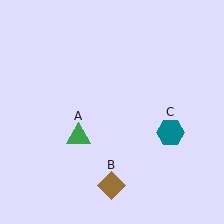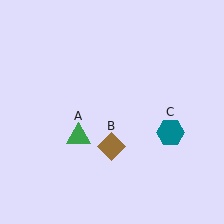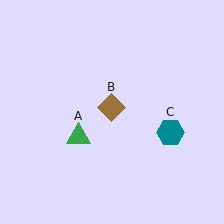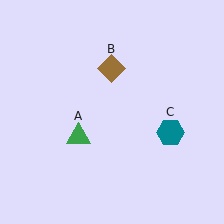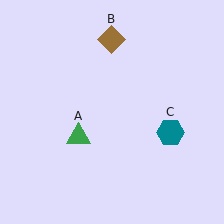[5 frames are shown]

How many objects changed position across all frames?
1 object changed position: brown diamond (object B).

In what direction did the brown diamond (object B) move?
The brown diamond (object B) moved up.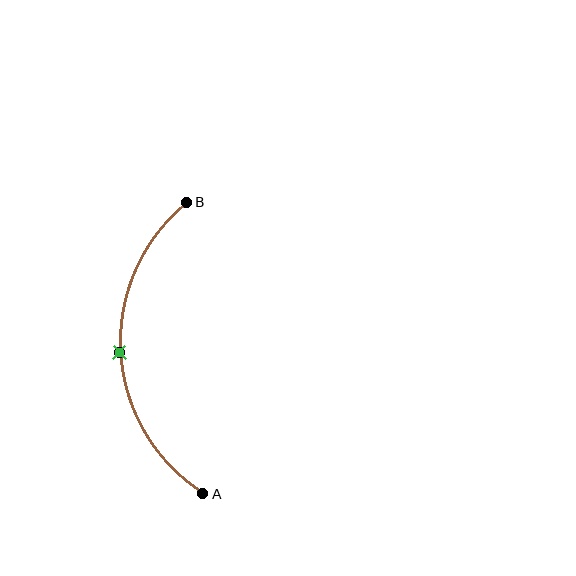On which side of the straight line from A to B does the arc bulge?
The arc bulges to the left of the straight line connecting A and B.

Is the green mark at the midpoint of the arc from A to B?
Yes. The green mark lies on the arc at equal arc-length from both A and B — it is the arc midpoint.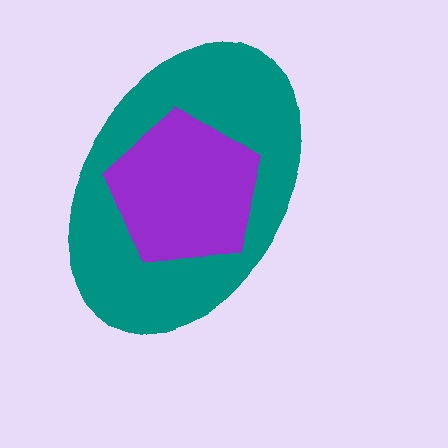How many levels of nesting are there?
2.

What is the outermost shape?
The teal ellipse.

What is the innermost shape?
The purple pentagon.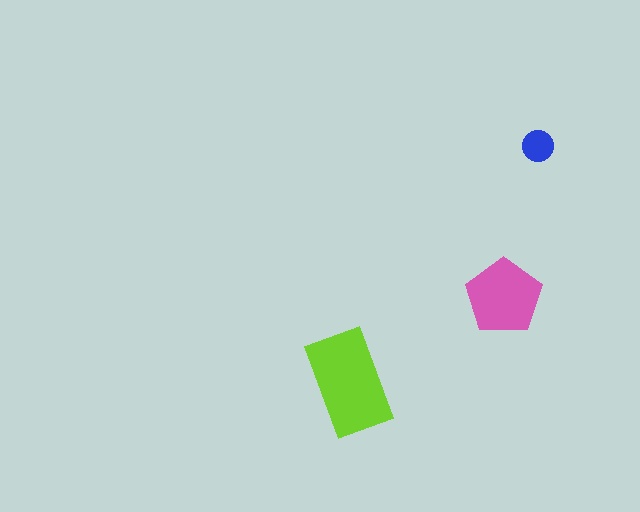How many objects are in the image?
There are 3 objects in the image.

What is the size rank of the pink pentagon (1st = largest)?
2nd.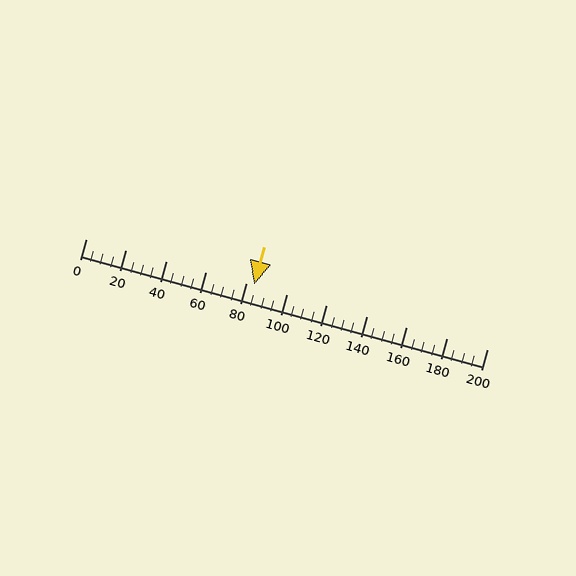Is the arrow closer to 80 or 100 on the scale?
The arrow is closer to 80.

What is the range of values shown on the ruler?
The ruler shows values from 0 to 200.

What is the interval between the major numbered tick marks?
The major tick marks are spaced 20 units apart.